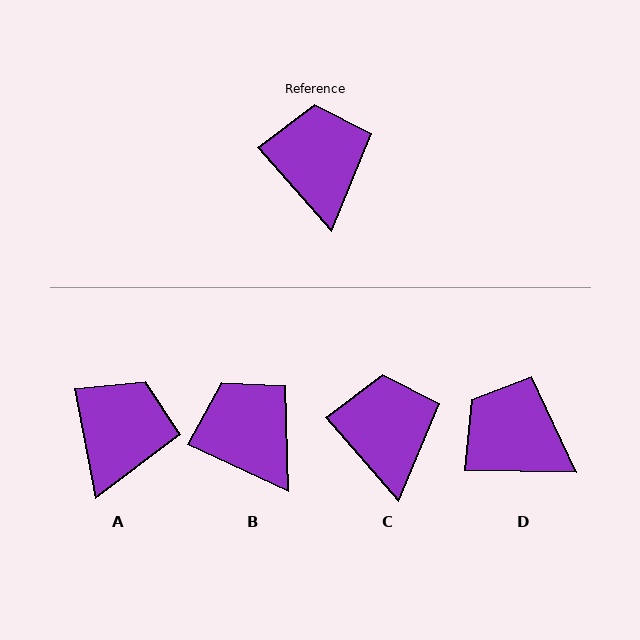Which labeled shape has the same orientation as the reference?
C.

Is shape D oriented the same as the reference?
No, it is off by about 47 degrees.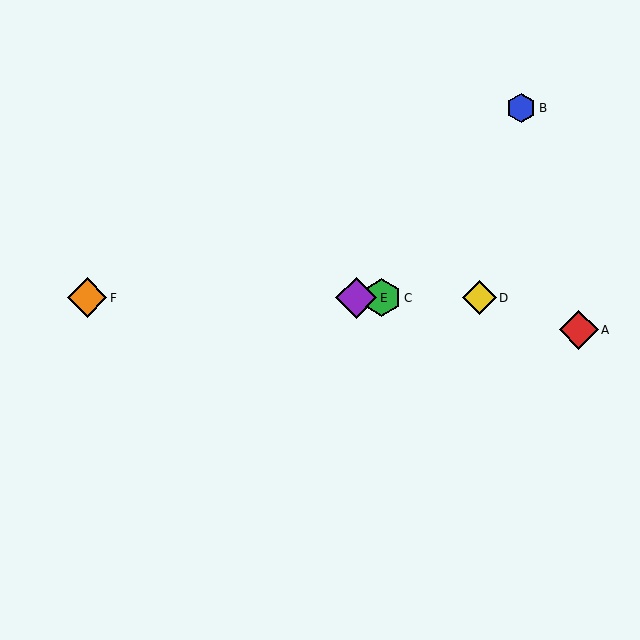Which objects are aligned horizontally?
Objects C, D, E, F are aligned horizontally.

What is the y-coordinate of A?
Object A is at y≈330.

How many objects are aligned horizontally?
4 objects (C, D, E, F) are aligned horizontally.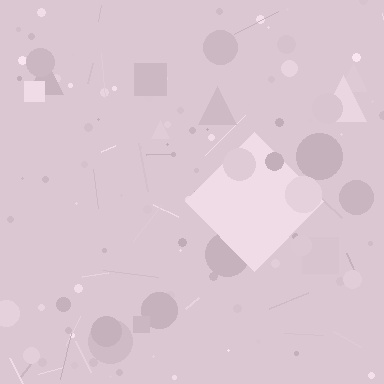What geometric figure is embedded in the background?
A diamond is embedded in the background.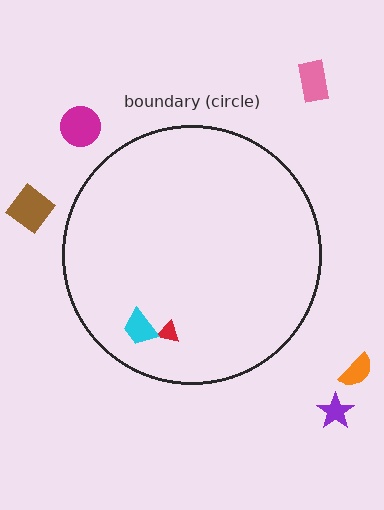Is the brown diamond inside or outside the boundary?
Outside.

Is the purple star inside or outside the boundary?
Outside.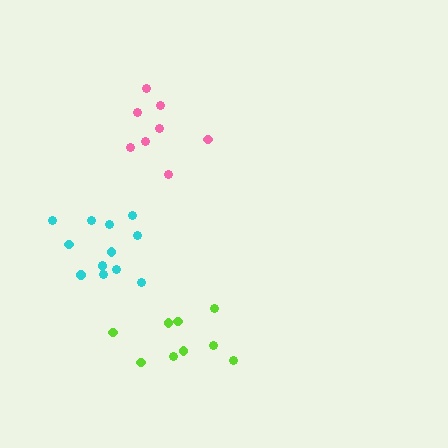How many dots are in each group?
Group 1: 13 dots, Group 2: 9 dots, Group 3: 8 dots (30 total).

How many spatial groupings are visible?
There are 3 spatial groupings.